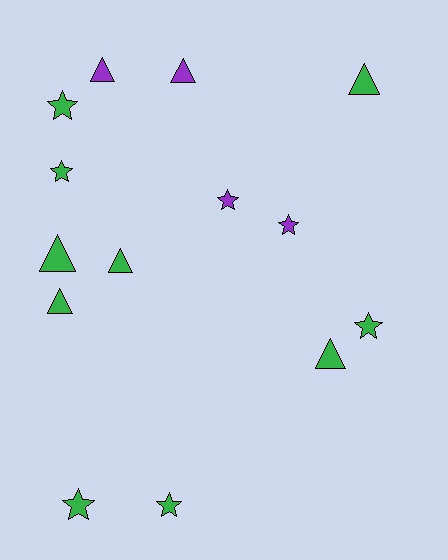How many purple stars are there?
There are 2 purple stars.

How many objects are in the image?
There are 14 objects.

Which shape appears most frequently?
Star, with 7 objects.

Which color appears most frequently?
Green, with 10 objects.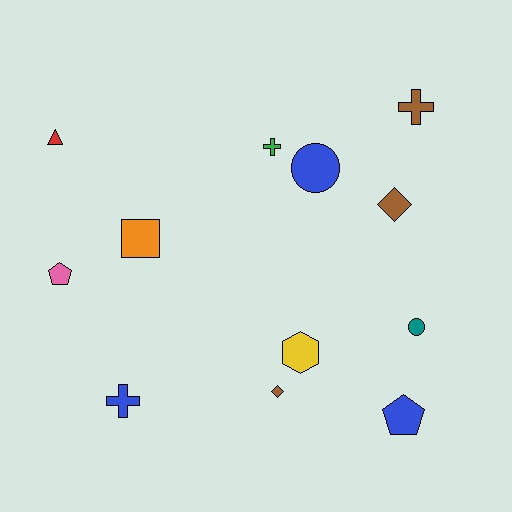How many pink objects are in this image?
There is 1 pink object.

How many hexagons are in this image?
There is 1 hexagon.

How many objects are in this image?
There are 12 objects.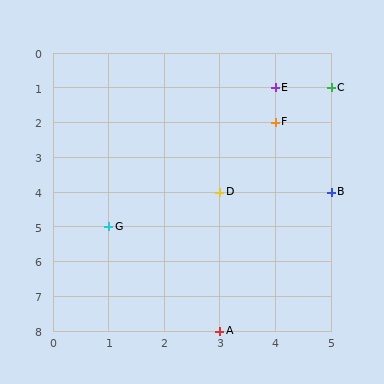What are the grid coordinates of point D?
Point D is at grid coordinates (3, 4).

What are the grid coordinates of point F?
Point F is at grid coordinates (4, 2).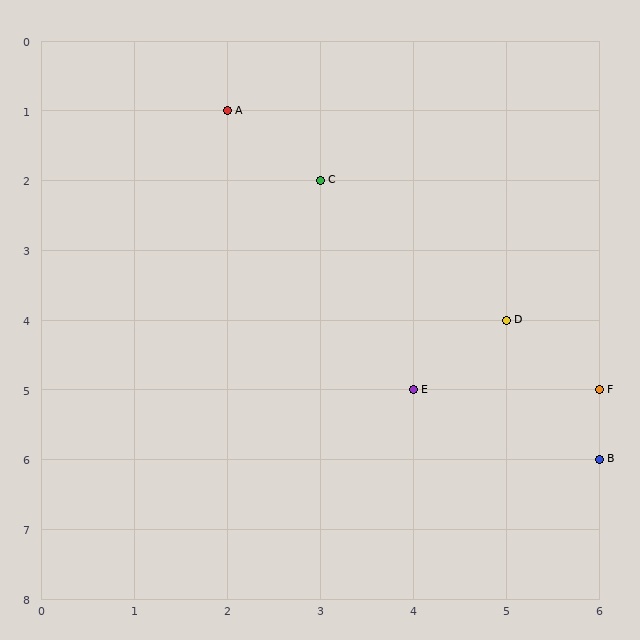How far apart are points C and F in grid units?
Points C and F are 3 columns and 3 rows apart (about 4.2 grid units diagonally).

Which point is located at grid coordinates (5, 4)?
Point D is at (5, 4).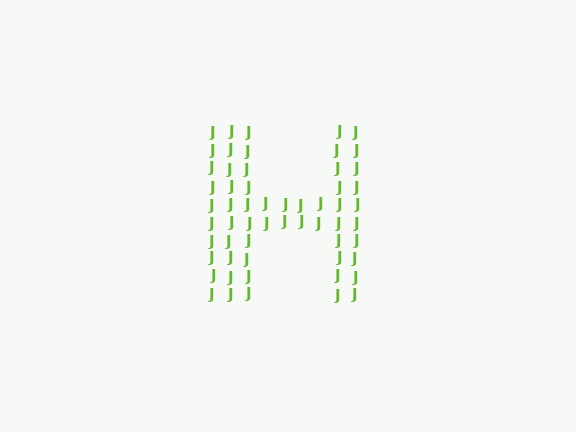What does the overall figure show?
The overall figure shows the letter H.